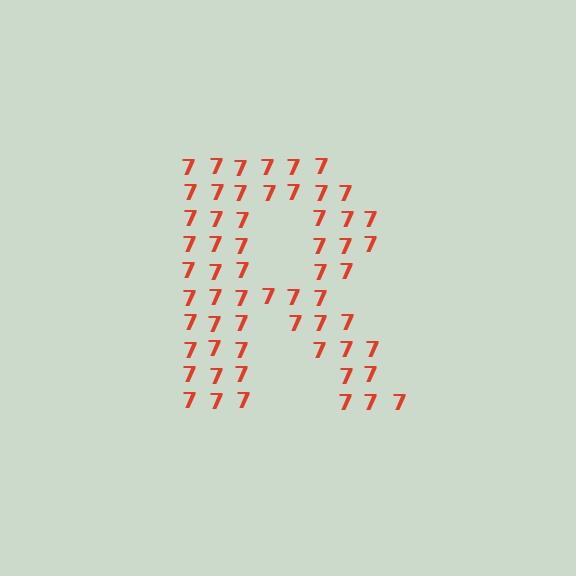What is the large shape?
The large shape is the letter R.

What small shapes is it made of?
It is made of small digit 7's.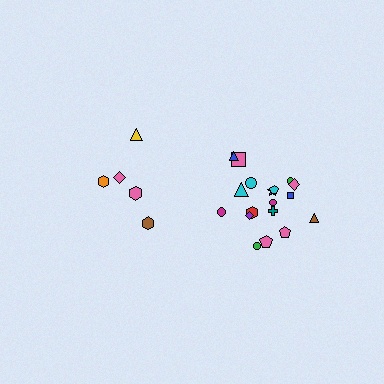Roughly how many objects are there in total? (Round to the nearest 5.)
Roughly 25 objects in total.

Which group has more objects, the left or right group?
The right group.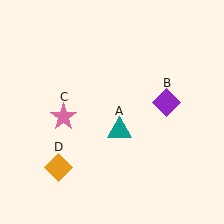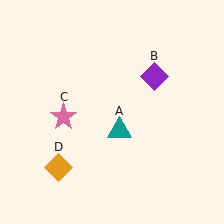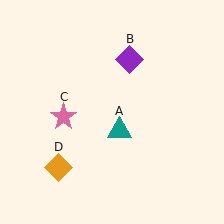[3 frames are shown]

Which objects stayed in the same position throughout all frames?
Teal triangle (object A) and pink star (object C) and orange diamond (object D) remained stationary.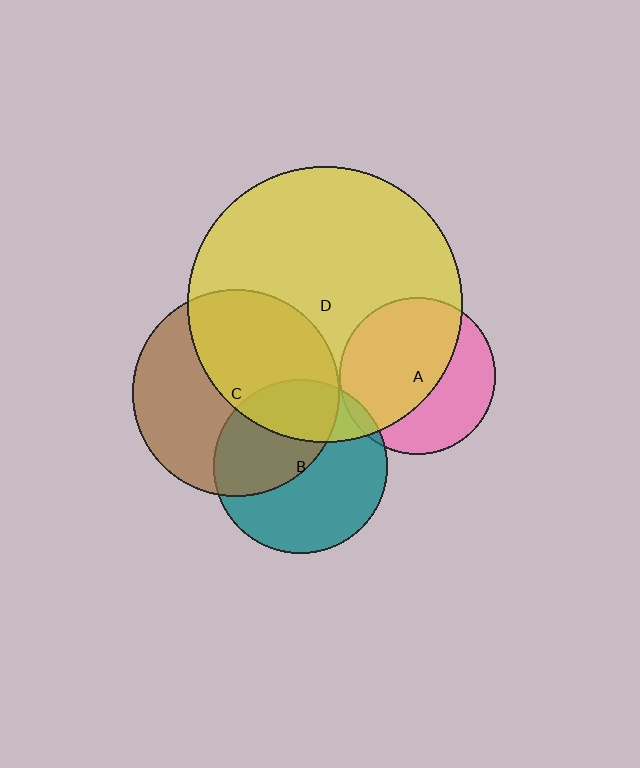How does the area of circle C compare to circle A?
Approximately 1.7 times.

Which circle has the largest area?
Circle D (yellow).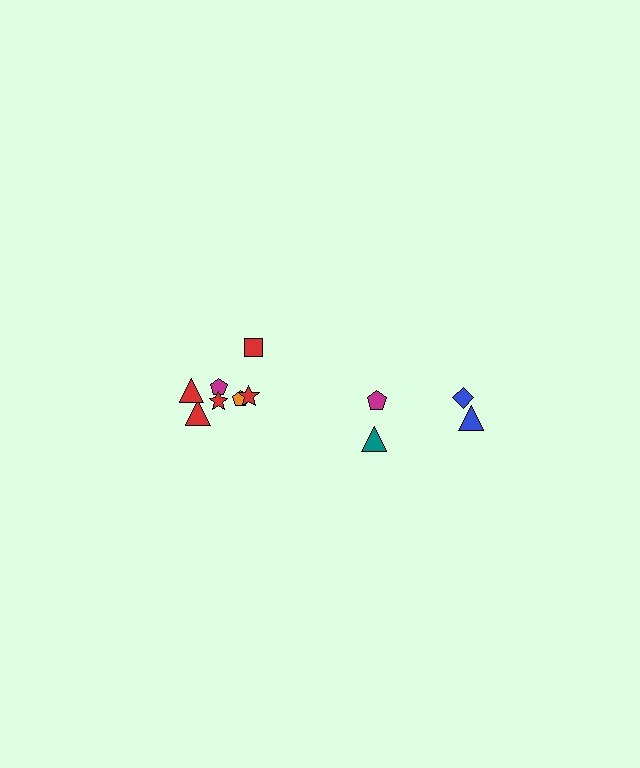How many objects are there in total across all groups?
There are 11 objects.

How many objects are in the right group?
There are 4 objects.